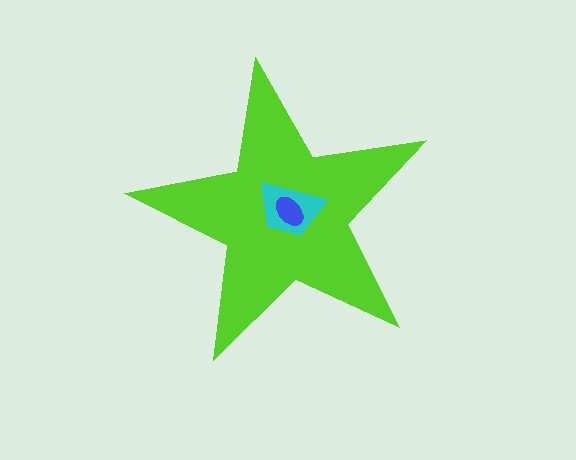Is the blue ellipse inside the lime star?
Yes.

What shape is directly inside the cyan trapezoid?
The blue ellipse.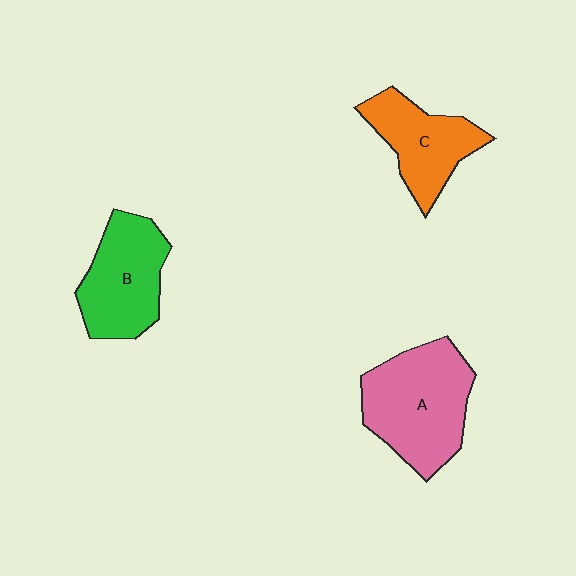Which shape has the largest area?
Shape A (pink).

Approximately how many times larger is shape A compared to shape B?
Approximately 1.3 times.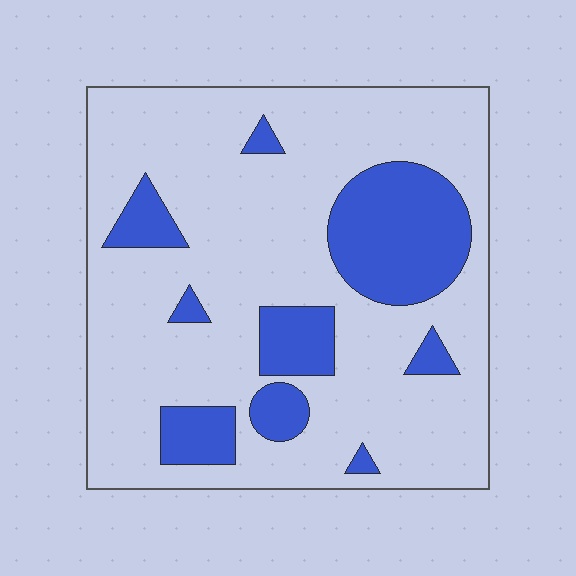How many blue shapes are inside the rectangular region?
9.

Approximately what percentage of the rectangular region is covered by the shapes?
Approximately 20%.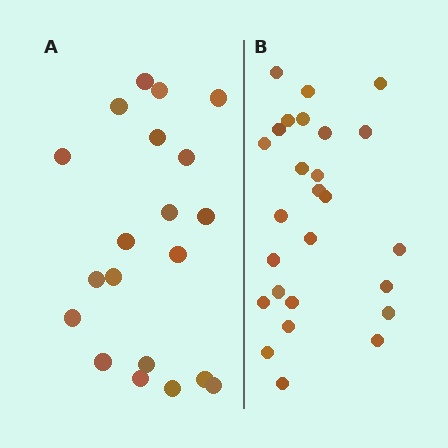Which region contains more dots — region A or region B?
Region B (the right region) has more dots.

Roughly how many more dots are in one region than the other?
Region B has about 6 more dots than region A.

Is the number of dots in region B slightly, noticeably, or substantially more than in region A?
Region B has noticeably more, but not dramatically so. The ratio is roughly 1.3 to 1.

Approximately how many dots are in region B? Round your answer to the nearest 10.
About 30 dots. (The exact count is 26, which rounds to 30.)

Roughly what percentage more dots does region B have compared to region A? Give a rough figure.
About 30% more.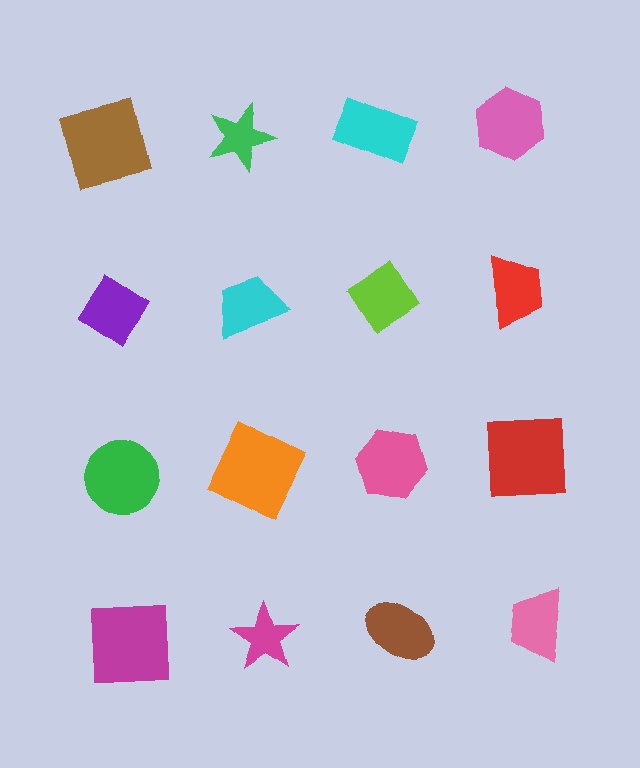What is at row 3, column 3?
A pink hexagon.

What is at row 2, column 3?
A lime diamond.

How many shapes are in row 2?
4 shapes.